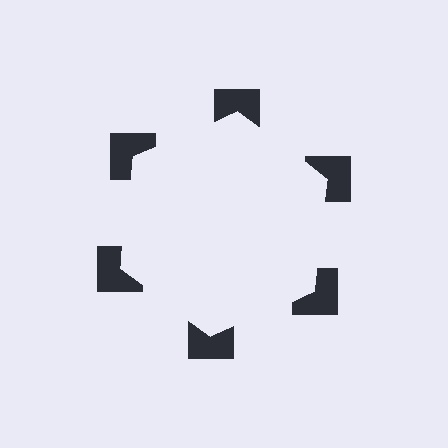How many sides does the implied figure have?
6 sides.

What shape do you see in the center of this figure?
An illusory hexagon — its edges are inferred from the aligned wedge cuts in the notched squares, not physically drawn.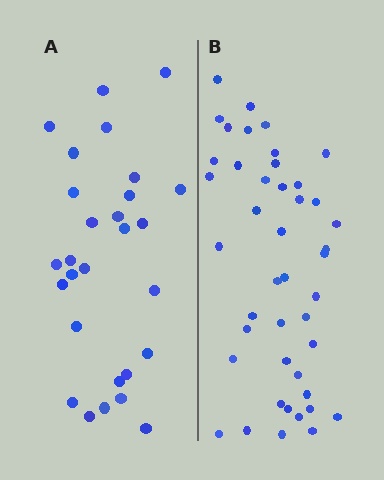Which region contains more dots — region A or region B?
Region B (the right region) has more dots.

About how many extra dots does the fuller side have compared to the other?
Region B has approximately 15 more dots than region A.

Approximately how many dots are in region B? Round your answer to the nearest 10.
About 40 dots. (The exact count is 44, which rounds to 40.)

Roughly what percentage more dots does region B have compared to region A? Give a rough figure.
About 55% more.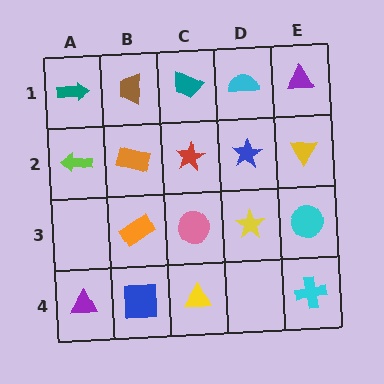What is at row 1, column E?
A purple triangle.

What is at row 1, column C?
A teal trapezoid.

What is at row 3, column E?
A cyan circle.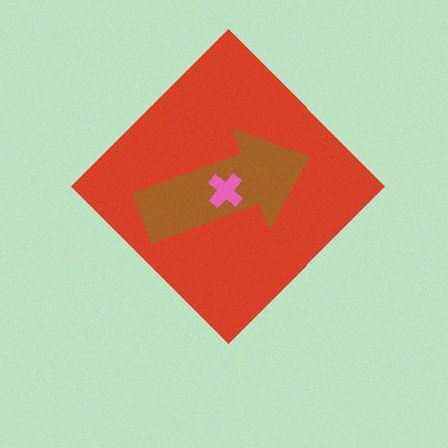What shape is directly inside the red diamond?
The brown arrow.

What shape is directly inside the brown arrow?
The pink cross.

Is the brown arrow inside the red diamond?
Yes.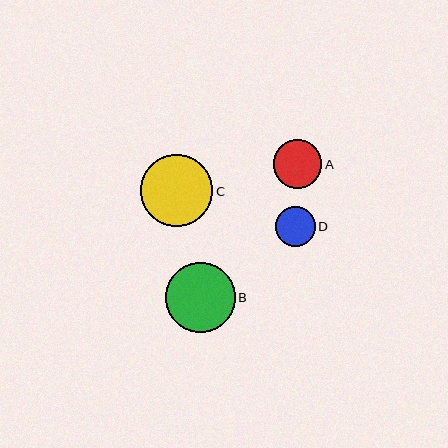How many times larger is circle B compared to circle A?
Circle B is approximately 1.4 times the size of circle A.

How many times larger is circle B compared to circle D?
Circle B is approximately 1.8 times the size of circle D.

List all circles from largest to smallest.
From largest to smallest: C, B, A, D.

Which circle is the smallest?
Circle D is the smallest with a size of approximately 40 pixels.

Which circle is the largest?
Circle C is the largest with a size of approximately 72 pixels.